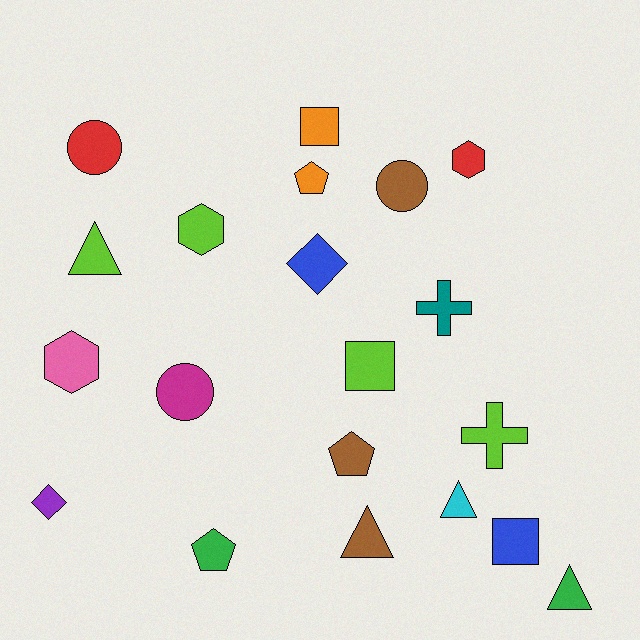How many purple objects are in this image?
There is 1 purple object.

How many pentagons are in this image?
There are 3 pentagons.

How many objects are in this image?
There are 20 objects.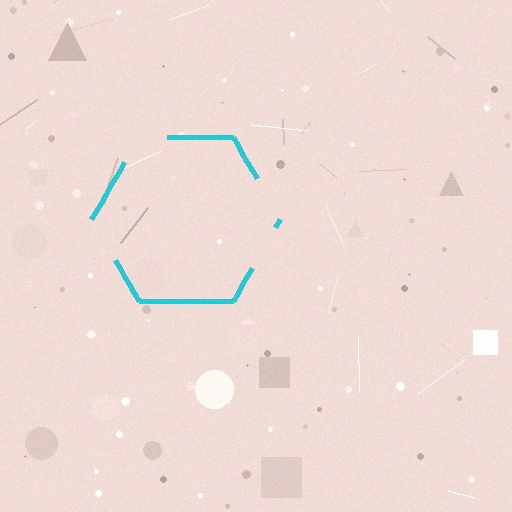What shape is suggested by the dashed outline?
The dashed outline suggests a hexagon.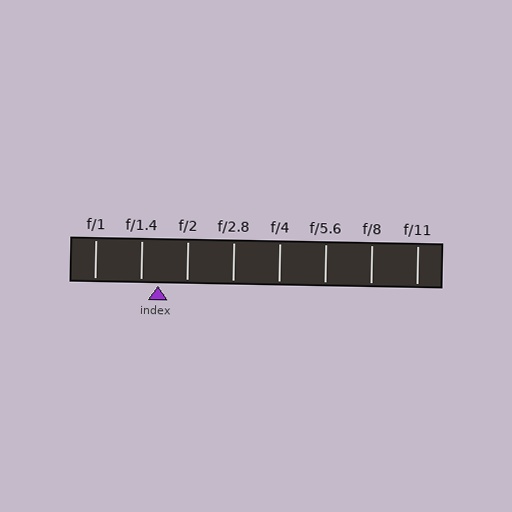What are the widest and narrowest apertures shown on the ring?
The widest aperture shown is f/1 and the narrowest is f/11.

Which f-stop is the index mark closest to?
The index mark is closest to f/1.4.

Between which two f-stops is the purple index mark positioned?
The index mark is between f/1.4 and f/2.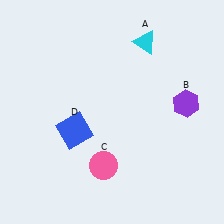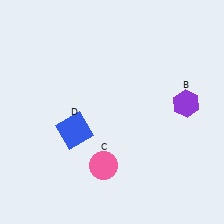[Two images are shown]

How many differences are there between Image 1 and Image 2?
There is 1 difference between the two images.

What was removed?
The cyan triangle (A) was removed in Image 2.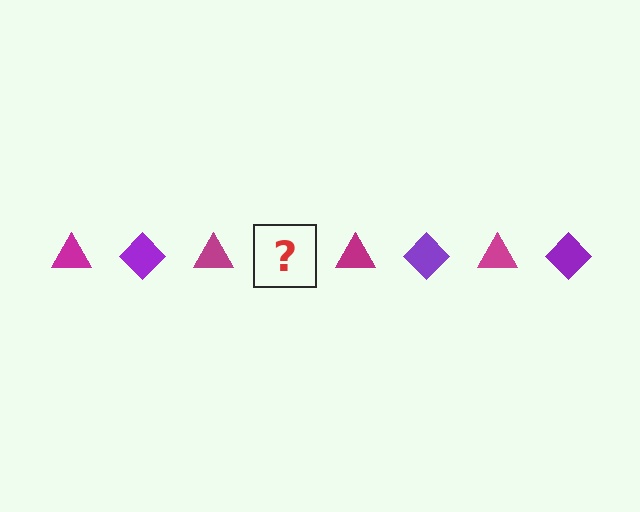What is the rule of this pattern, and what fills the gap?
The rule is that the pattern alternates between magenta triangle and purple diamond. The gap should be filled with a purple diamond.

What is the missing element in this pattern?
The missing element is a purple diamond.